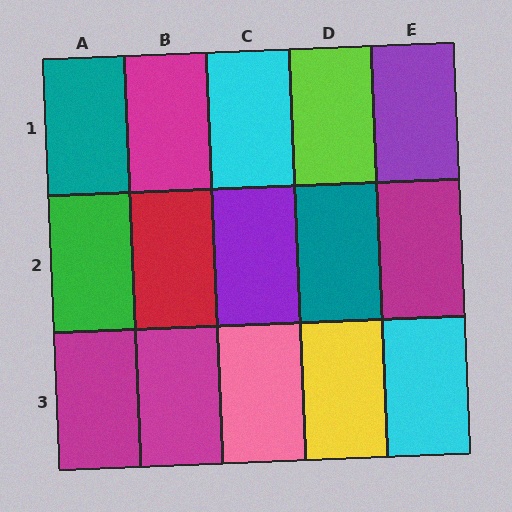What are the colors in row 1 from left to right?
Teal, magenta, cyan, lime, purple.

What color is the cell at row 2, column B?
Red.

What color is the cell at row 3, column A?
Magenta.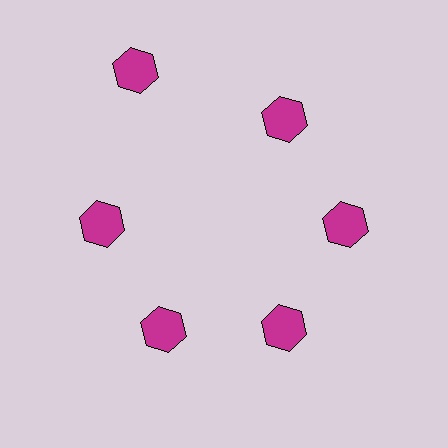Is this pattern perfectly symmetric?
No. The 6 magenta hexagons are arranged in a ring, but one element near the 11 o'clock position is pushed outward from the center, breaking the 6-fold rotational symmetry.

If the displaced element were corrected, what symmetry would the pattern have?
It would have 6-fold rotational symmetry — the pattern would map onto itself every 60 degrees.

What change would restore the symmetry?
The symmetry would be restored by moving it inward, back onto the ring so that all 6 hexagons sit at equal angles and equal distance from the center.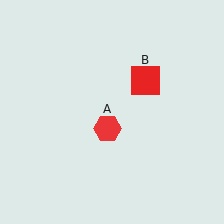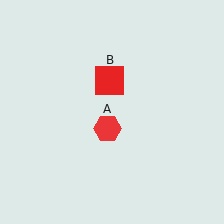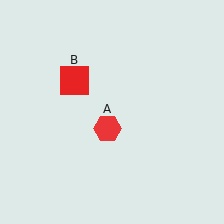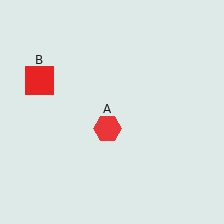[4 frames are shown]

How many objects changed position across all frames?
1 object changed position: red square (object B).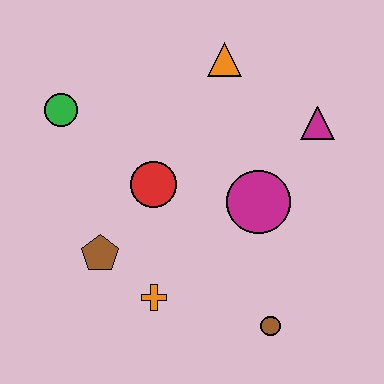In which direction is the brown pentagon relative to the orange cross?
The brown pentagon is to the left of the orange cross.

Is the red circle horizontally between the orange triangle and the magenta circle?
No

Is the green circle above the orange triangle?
No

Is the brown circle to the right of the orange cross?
Yes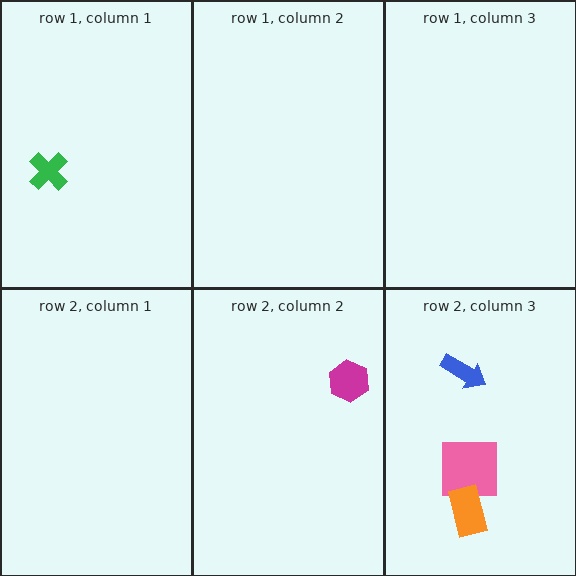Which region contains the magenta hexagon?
The row 2, column 2 region.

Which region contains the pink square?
The row 2, column 3 region.